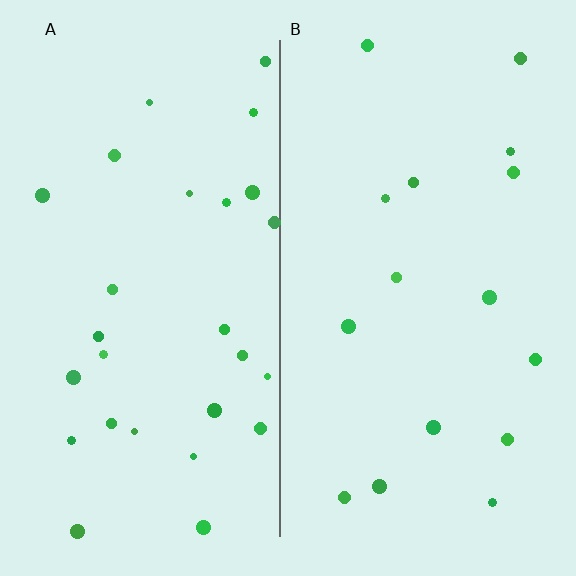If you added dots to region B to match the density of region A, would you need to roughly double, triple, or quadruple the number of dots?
Approximately double.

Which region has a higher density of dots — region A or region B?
A (the left).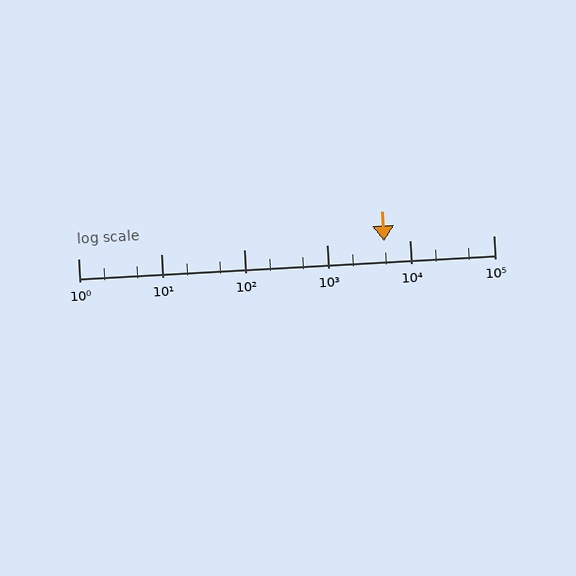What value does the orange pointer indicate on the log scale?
The pointer indicates approximately 4800.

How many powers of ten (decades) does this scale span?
The scale spans 5 decades, from 1 to 100000.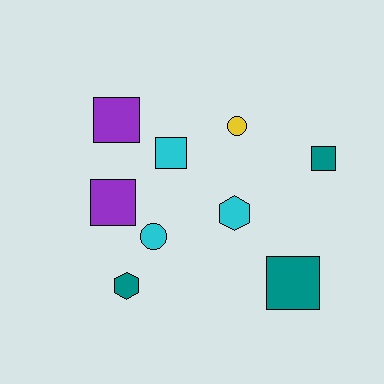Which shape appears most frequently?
Square, with 5 objects.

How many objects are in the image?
There are 9 objects.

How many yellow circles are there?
There is 1 yellow circle.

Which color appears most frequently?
Cyan, with 3 objects.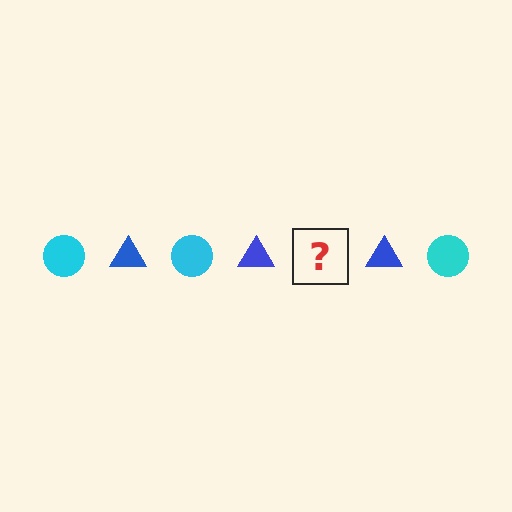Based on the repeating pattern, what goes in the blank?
The blank should be a cyan circle.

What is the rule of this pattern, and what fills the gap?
The rule is that the pattern alternates between cyan circle and blue triangle. The gap should be filled with a cyan circle.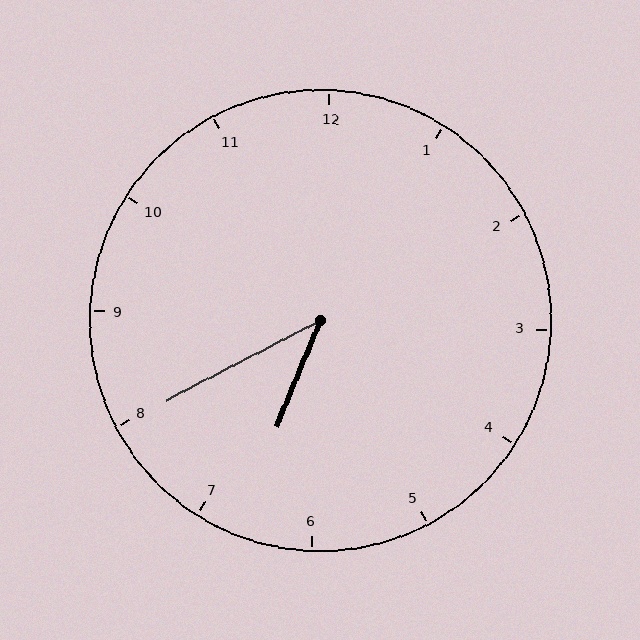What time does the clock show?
6:40.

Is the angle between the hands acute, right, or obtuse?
It is acute.